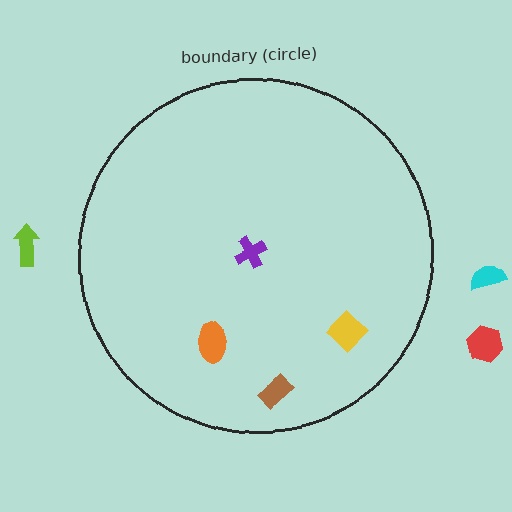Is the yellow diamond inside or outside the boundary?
Inside.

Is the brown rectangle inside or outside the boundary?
Inside.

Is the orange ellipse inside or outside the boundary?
Inside.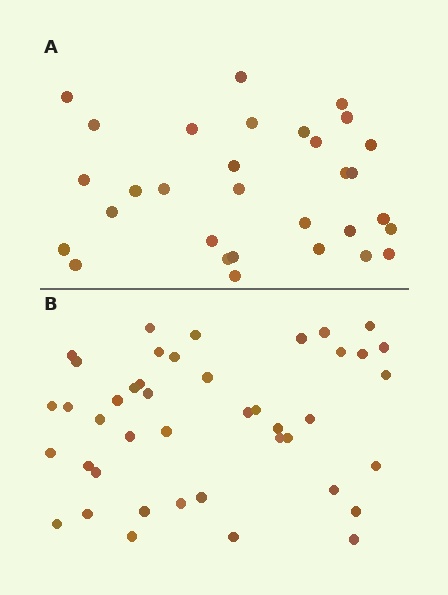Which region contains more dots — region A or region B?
Region B (the bottom region) has more dots.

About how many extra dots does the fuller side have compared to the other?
Region B has roughly 12 or so more dots than region A.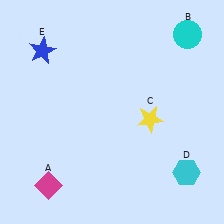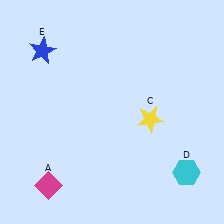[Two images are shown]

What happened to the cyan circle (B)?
The cyan circle (B) was removed in Image 2. It was in the top-right area of Image 1.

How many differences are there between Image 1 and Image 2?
There is 1 difference between the two images.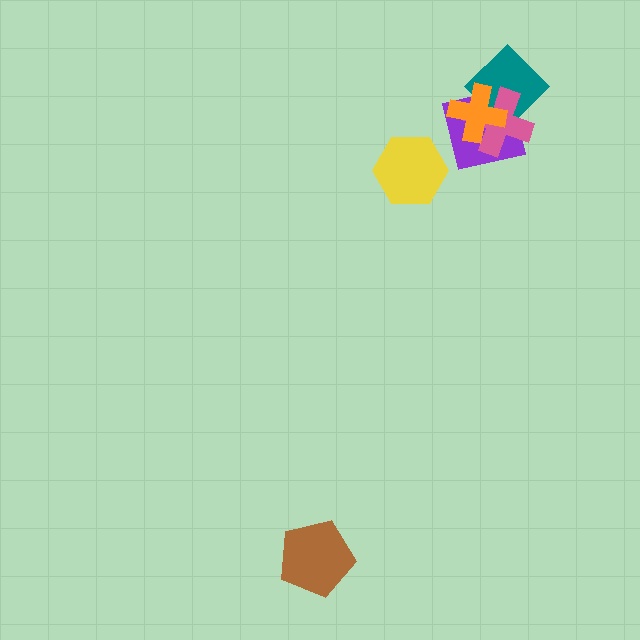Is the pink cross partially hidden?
Yes, it is partially covered by another shape.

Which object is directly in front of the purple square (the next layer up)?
The teal diamond is directly in front of the purple square.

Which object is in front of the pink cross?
The orange cross is in front of the pink cross.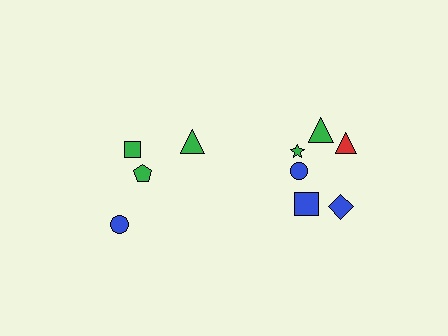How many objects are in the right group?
There are 6 objects.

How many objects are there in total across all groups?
There are 10 objects.